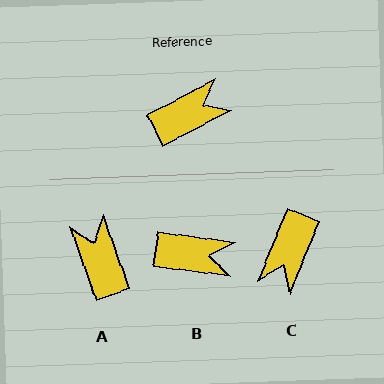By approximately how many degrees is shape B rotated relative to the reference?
Approximately 34 degrees clockwise.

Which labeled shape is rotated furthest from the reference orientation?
C, about 139 degrees away.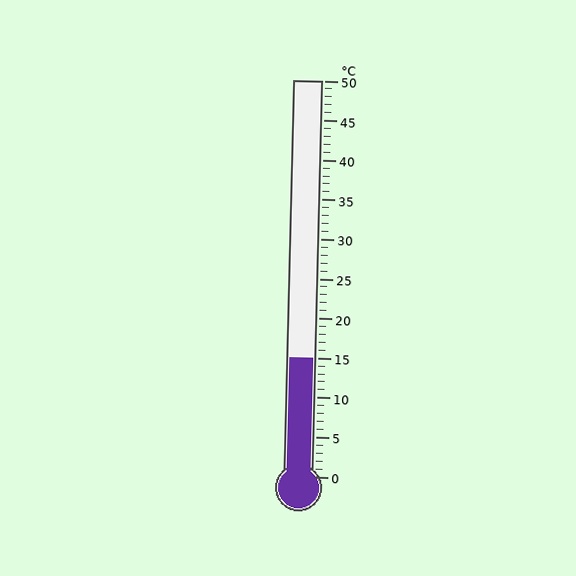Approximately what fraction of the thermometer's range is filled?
The thermometer is filled to approximately 30% of its range.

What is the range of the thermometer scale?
The thermometer scale ranges from 0°C to 50°C.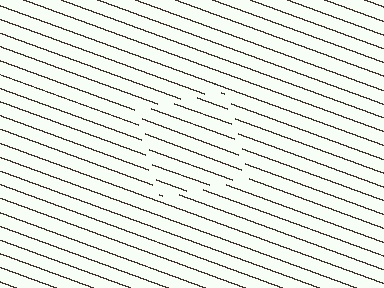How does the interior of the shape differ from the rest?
The interior of the shape contains the same grating, shifted by half a period — the contour is defined by the phase discontinuity where line-ends from the inner and outer gratings abut.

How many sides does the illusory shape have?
4 sides — the line-ends trace a square.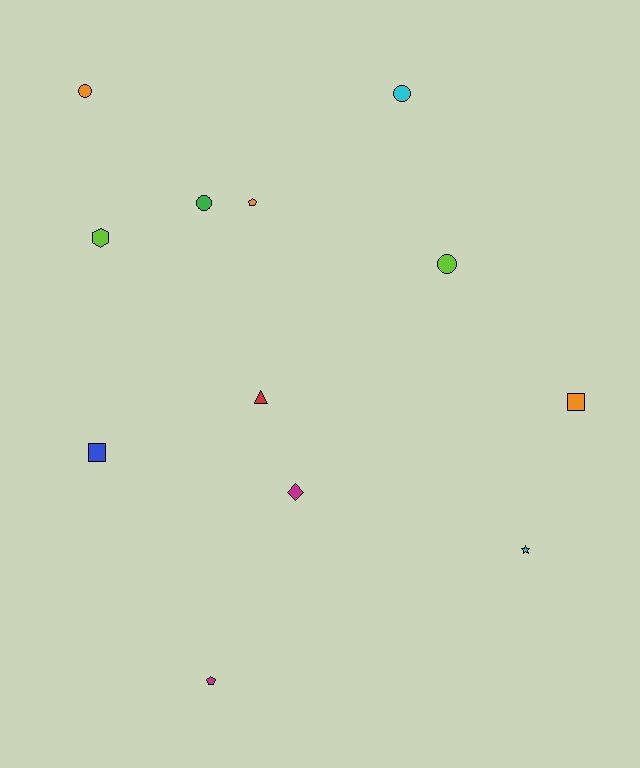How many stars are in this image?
There is 1 star.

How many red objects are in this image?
There is 1 red object.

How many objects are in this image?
There are 12 objects.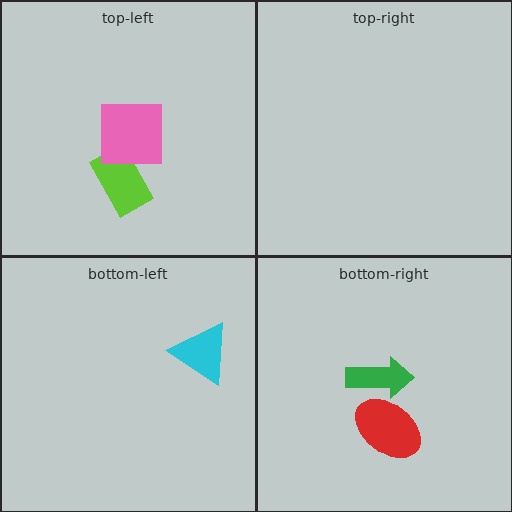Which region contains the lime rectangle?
The top-left region.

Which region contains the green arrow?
The bottom-right region.